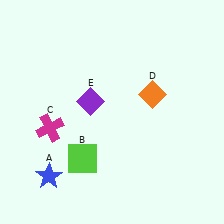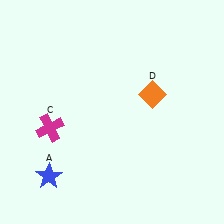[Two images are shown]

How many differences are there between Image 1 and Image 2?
There are 2 differences between the two images.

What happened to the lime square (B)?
The lime square (B) was removed in Image 2. It was in the bottom-left area of Image 1.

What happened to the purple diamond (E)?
The purple diamond (E) was removed in Image 2. It was in the top-left area of Image 1.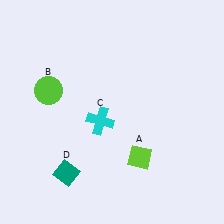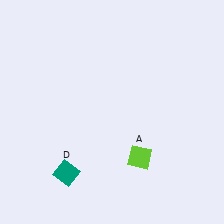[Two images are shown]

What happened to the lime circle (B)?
The lime circle (B) was removed in Image 2. It was in the top-left area of Image 1.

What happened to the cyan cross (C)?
The cyan cross (C) was removed in Image 2. It was in the bottom-left area of Image 1.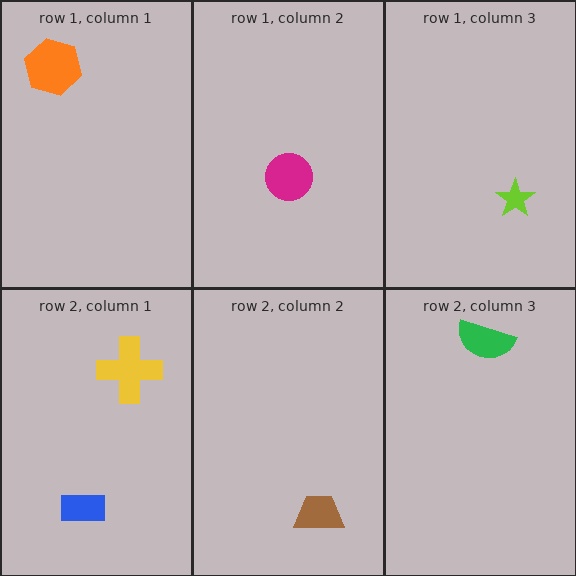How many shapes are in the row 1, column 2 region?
1.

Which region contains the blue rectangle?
The row 2, column 1 region.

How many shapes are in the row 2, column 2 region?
1.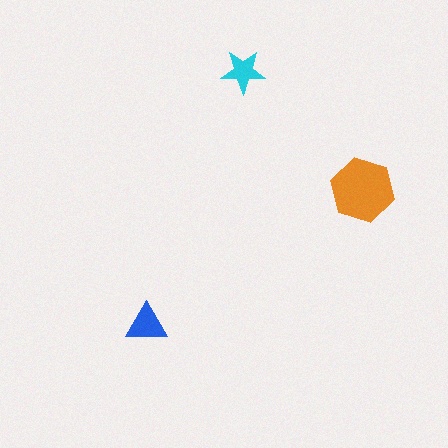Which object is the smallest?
The cyan star.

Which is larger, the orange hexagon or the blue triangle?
The orange hexagon.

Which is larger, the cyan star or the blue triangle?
The blue triangle.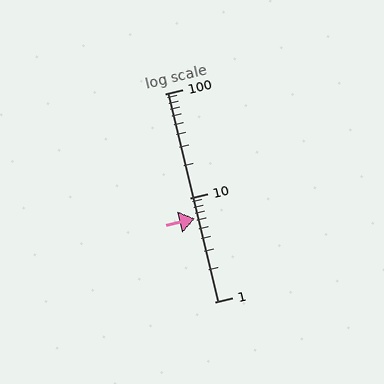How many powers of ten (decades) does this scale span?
The scale spans 2 decades, from 1 to 100.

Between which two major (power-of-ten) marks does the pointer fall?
The pointer is between 1 and 10.